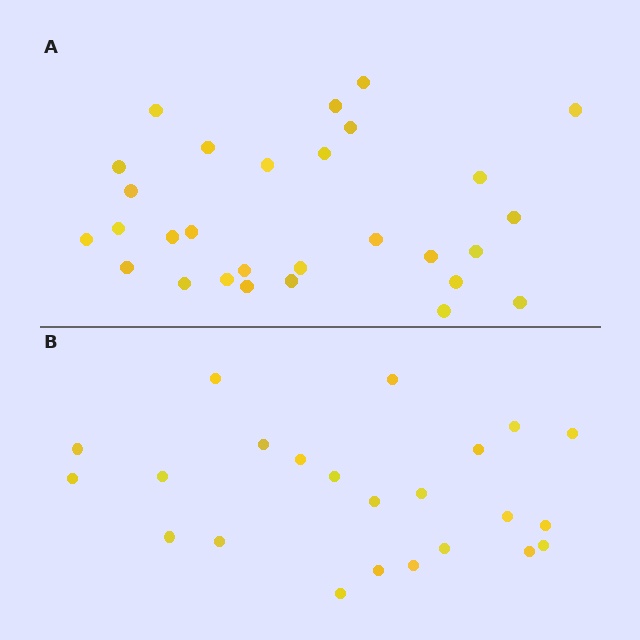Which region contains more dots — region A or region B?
Region A (the top region) has more dots.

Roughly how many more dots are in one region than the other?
Region A has about 6 more dots than region B.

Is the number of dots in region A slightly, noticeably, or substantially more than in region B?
Region A has noticeably more, but not dramatically so. The ratio is roughly 1.3 to 1.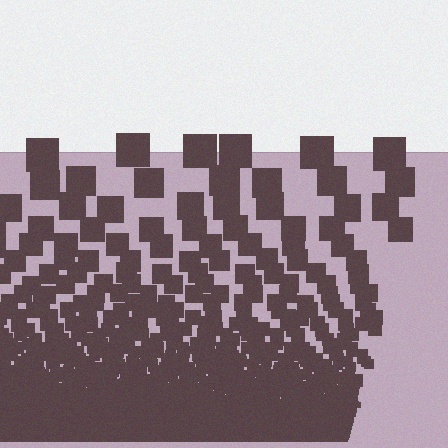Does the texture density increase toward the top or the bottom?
Density increases toward the bottom.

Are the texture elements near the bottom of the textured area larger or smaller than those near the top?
Smaller. The gradient is inverted — elements near the bottom are smaller and denser.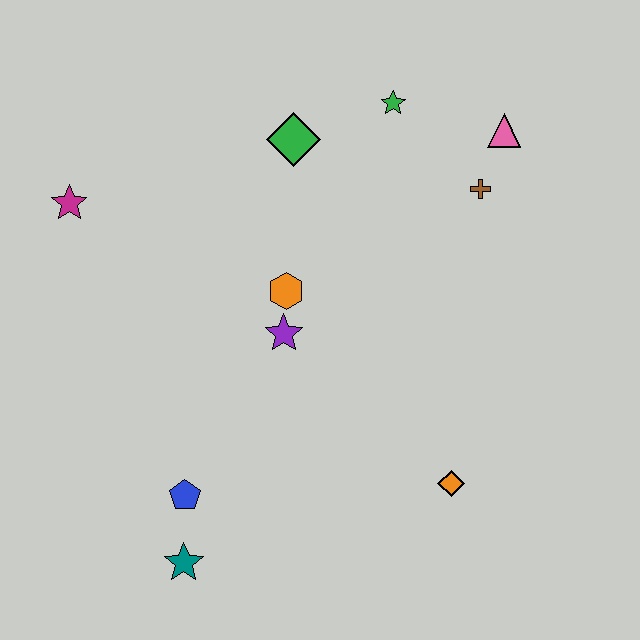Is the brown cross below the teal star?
No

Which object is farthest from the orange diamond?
The magenta star is farthest from the orange diamond.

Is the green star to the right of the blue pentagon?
Yes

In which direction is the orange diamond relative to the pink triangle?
The orange diamond is below the pink triangle.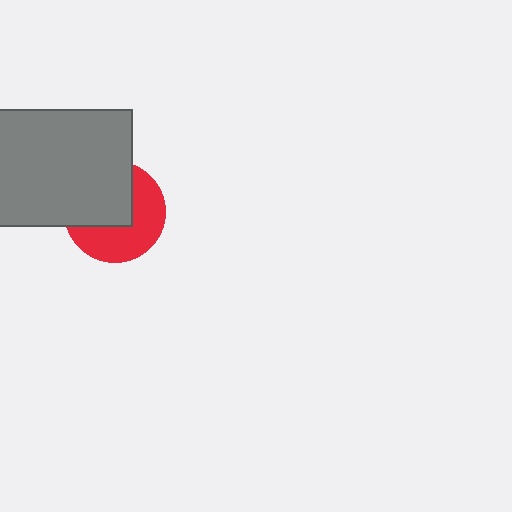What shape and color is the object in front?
The object in front is a gray rectangle.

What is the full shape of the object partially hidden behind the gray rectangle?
The partially hidden object is a red circle.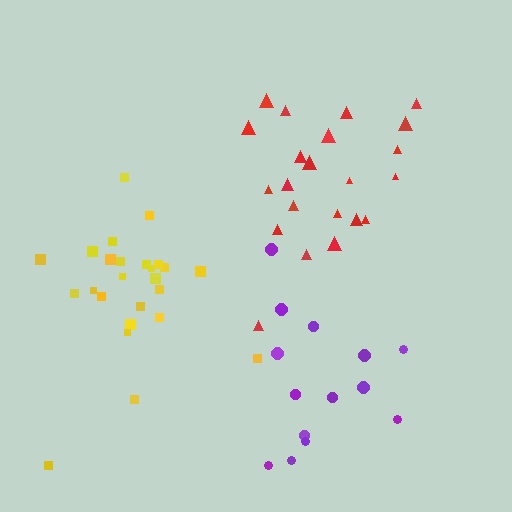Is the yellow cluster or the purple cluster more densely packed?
Yellow.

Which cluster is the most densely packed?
Red.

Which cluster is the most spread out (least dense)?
Purple.